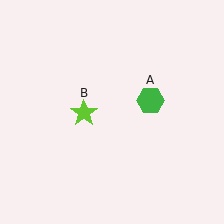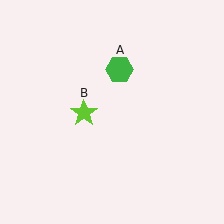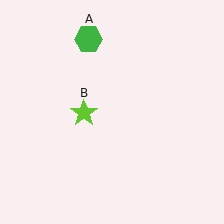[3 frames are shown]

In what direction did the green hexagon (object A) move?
The green hexagon (object A) moved up and to the left.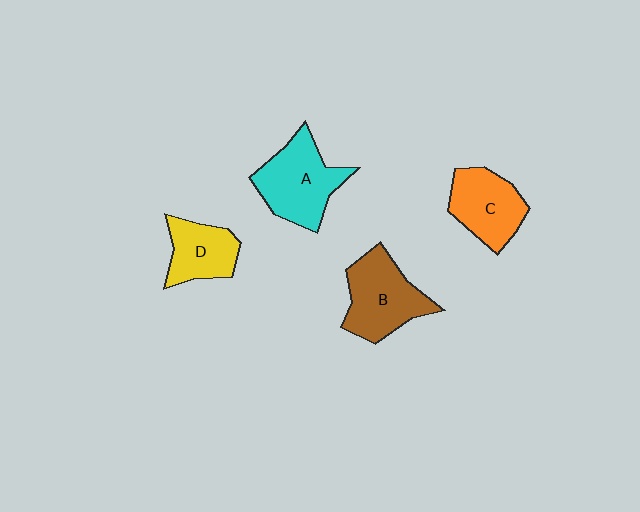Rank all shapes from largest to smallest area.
From largest to smallest: A (cyan), B (brown), C (orange), D (yellow).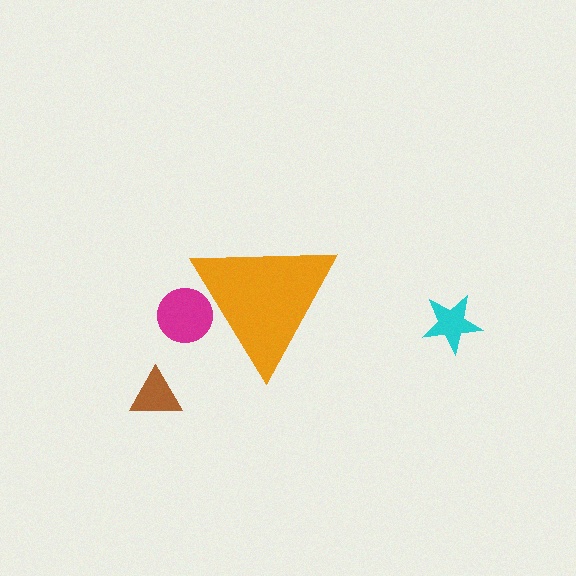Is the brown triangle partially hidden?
No, the brown triangle is fully visible.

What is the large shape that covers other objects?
An orange triangle.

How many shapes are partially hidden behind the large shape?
1 shape is partially hidden.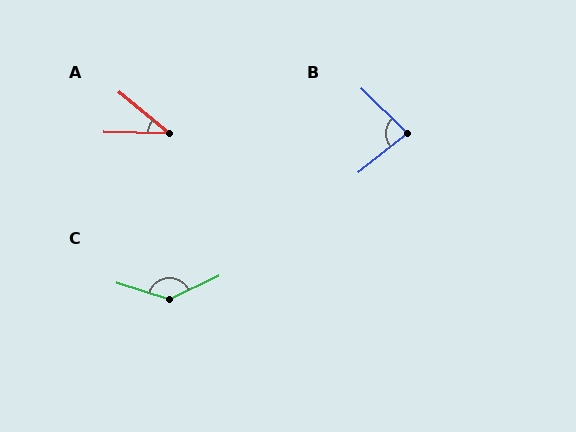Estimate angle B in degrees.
Approximately 83 degrees.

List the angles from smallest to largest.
A (38°), B (83°), C (137°).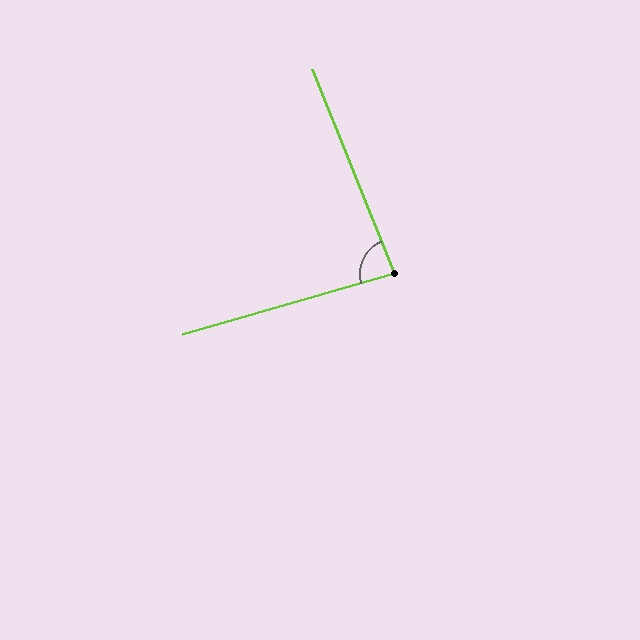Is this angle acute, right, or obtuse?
It is acute.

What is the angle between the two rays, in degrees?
Approximately 84 degrees.